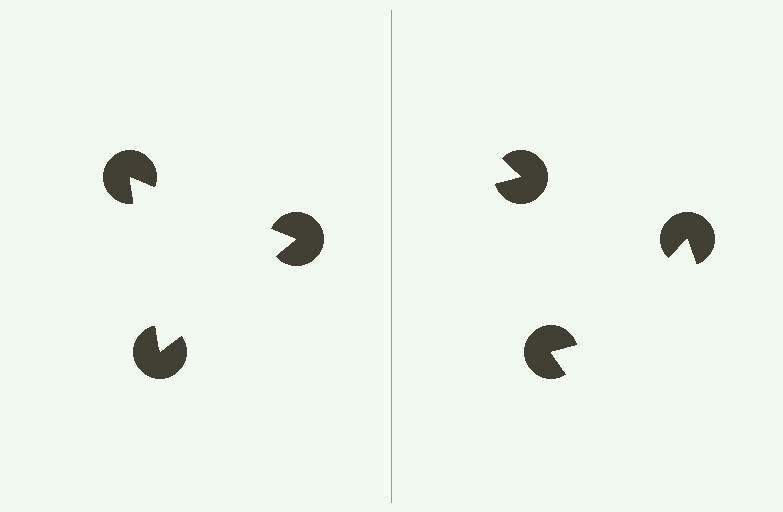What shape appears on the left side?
An illusory triangle.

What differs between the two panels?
The pac-man discs are positioned identically on both sides; only the wedge orientations differ. On the left they align to a triangle; on the right they are misaligned.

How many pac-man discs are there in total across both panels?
6 — 3 on each side.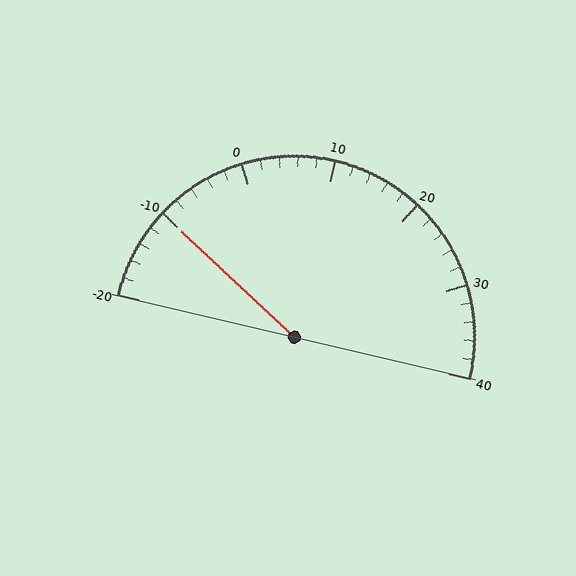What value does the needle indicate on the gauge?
The needle indicates approximately -10.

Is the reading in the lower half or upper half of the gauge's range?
The reading is in the lower half of the range (-20 to 40).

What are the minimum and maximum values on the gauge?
The gauge ranges from -20 to 40.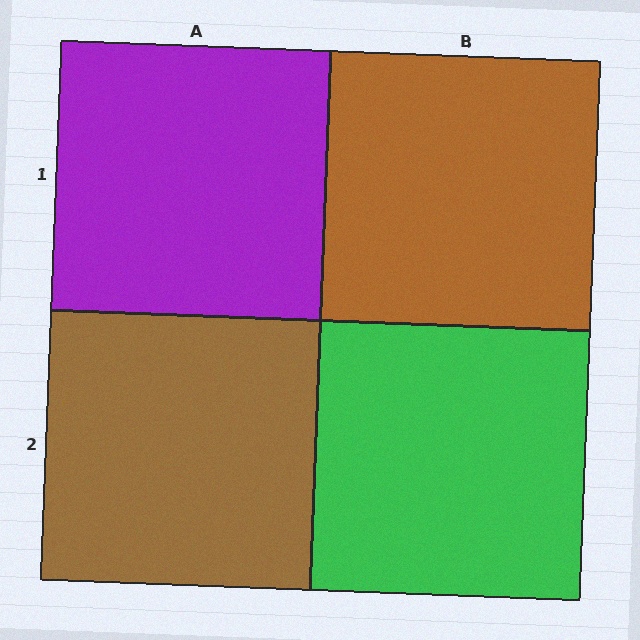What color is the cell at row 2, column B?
Green.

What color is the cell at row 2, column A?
Brown.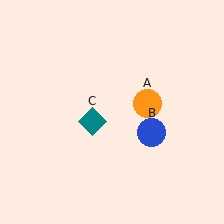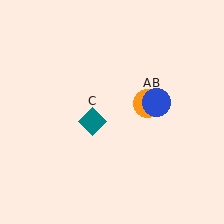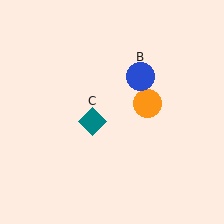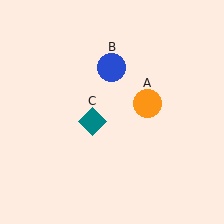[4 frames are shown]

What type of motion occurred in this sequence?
The blue circle (object B) rotated counterclockwise around the center of the scene.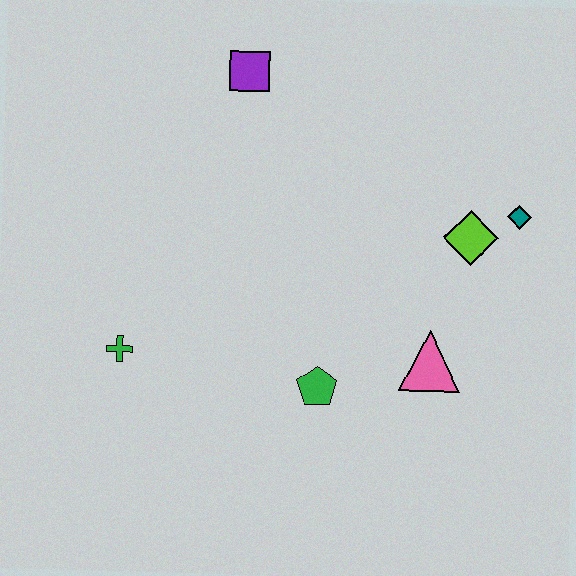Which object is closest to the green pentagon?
The pink triangle is closest to the green pentagon.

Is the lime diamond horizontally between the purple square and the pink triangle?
No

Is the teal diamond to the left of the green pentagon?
No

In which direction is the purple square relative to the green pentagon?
The purple square is above the green pentagon.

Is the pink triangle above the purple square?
No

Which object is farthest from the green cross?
The teal diamond is farthest from the green cross.